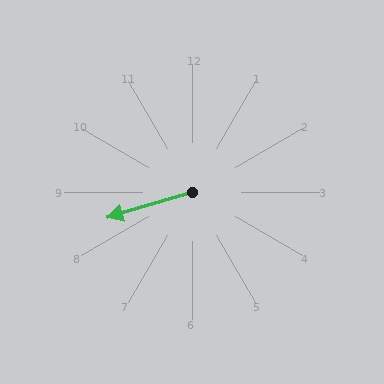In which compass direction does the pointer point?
West.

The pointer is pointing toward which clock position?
Roughly 8 o'clock.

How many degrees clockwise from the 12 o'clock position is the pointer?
Approximately 253 degrees.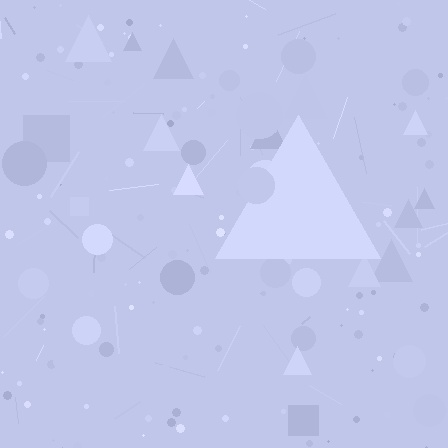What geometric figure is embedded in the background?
A triangle is embedded in the background.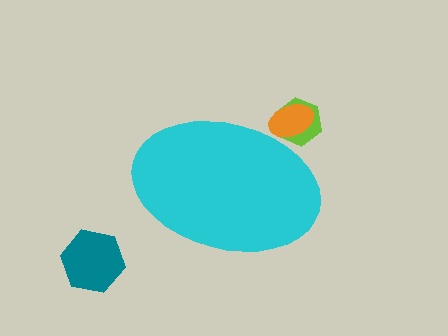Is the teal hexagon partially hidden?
No, the teal hexagon is fully visible.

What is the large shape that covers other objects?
A cyan ellipse.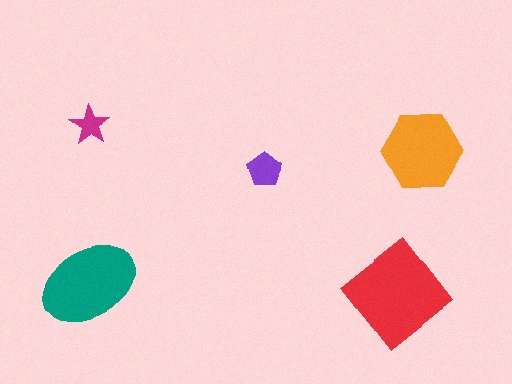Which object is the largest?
The red diamond.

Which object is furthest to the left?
The teal ellipse is leftmost.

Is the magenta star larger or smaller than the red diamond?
Smaller.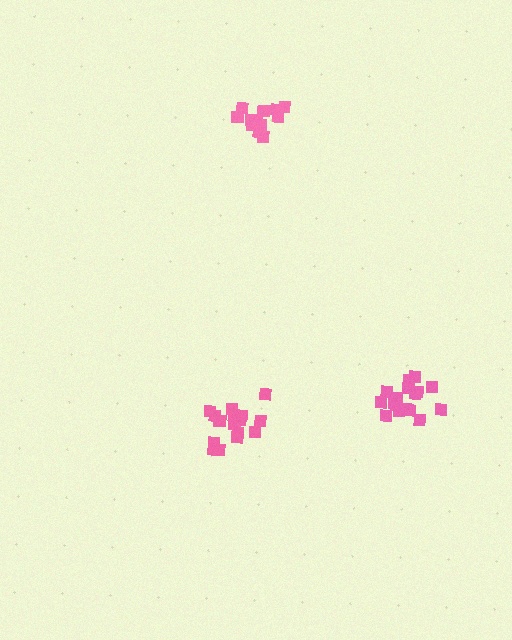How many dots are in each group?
Group 1: 15 dots, Group 2: 19 dots, Group 3: 17 dots (51 total).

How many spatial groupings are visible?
There are 3 spatial groupings.